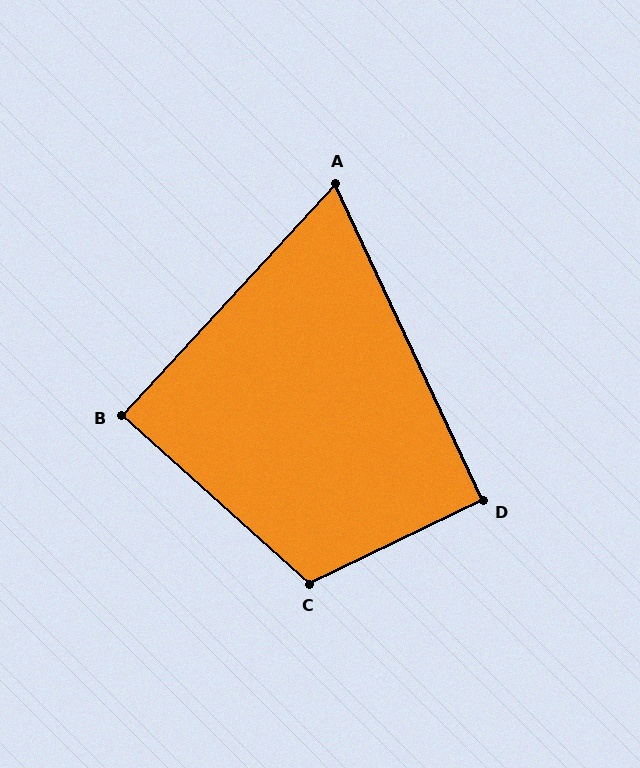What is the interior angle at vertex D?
Approximately 91 degrees (approximately right).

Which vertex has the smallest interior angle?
A, at approximately 68 degrees.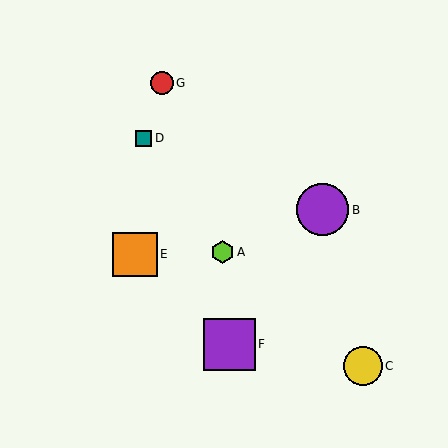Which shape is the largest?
The purple square (labeled F) is the largest.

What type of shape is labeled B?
Shape B is a purple circle.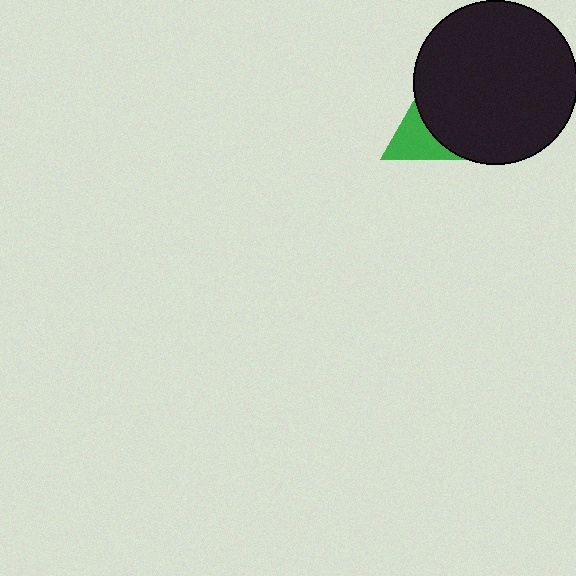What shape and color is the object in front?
The object in front is a black circle.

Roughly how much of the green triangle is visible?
A small part of it is visible (roughly 41%).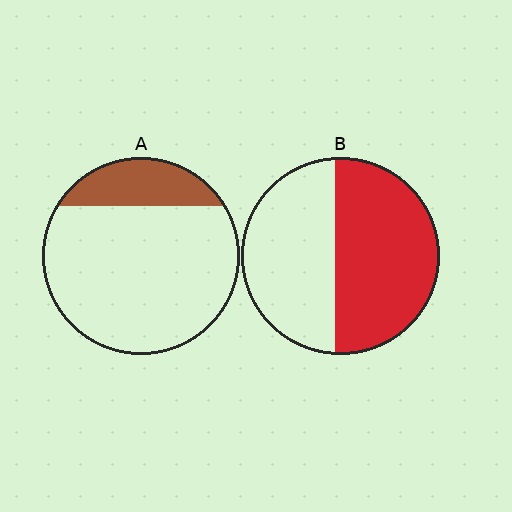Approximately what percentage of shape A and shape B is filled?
A is approximately 20% and B is approximately 55%.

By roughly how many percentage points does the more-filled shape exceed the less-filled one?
By roughly 35 percentage points (B over A).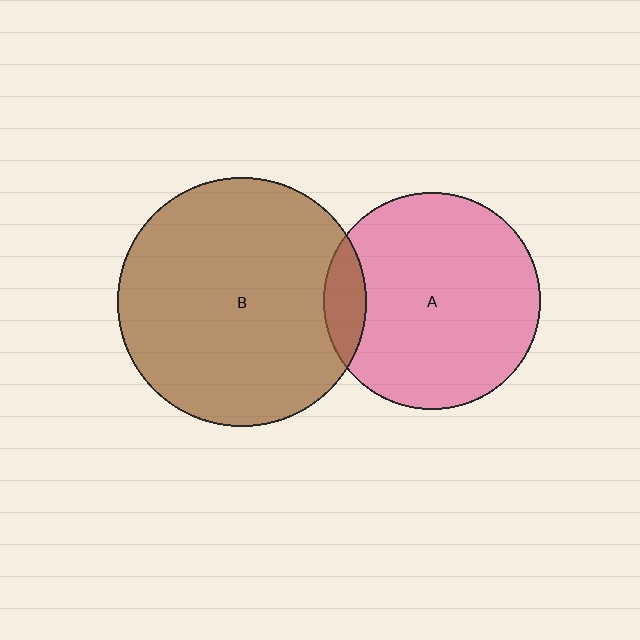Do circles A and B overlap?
Yes.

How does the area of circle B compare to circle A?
Approximately 1.3 times.